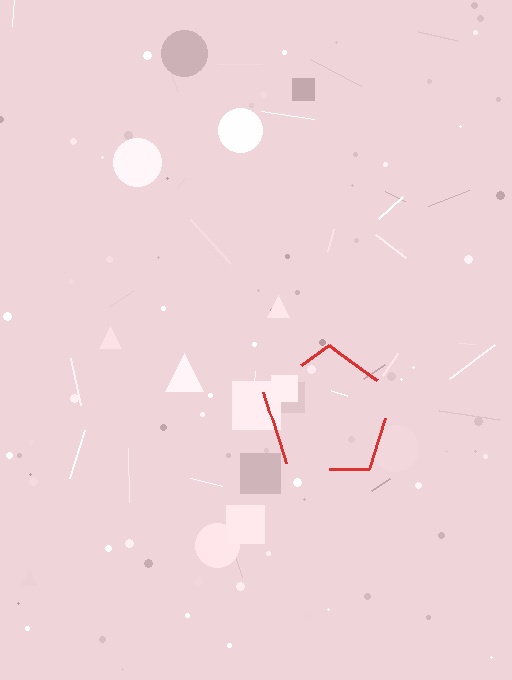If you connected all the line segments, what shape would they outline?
They would outline a pentagon.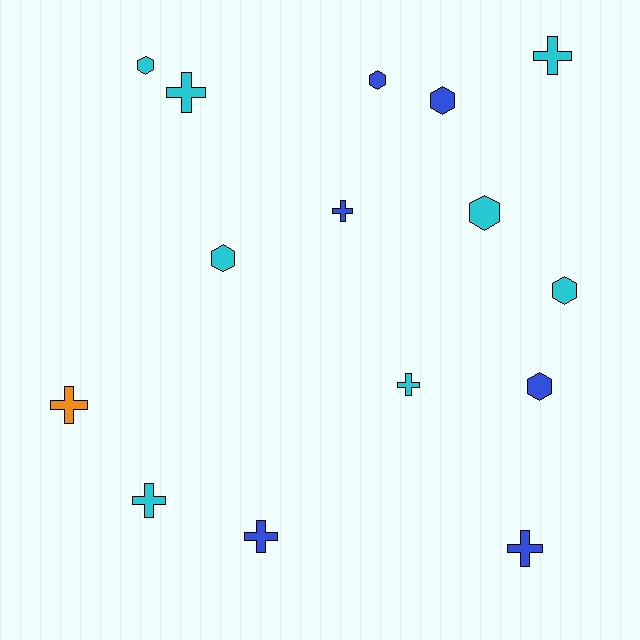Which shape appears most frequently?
Cross, with 8 objects.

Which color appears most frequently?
Cyan, with 8 objects.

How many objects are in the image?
There are 15 objects.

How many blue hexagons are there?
There are 3 blue hexagons.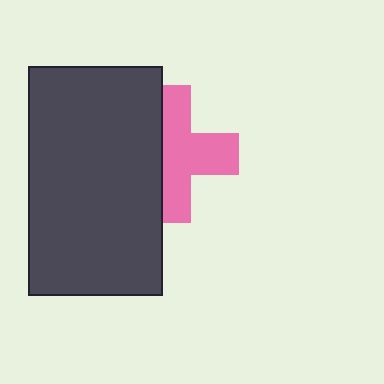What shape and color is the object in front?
The object in front is a dark gray rectangle.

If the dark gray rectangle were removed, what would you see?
You would see the complete pink cross.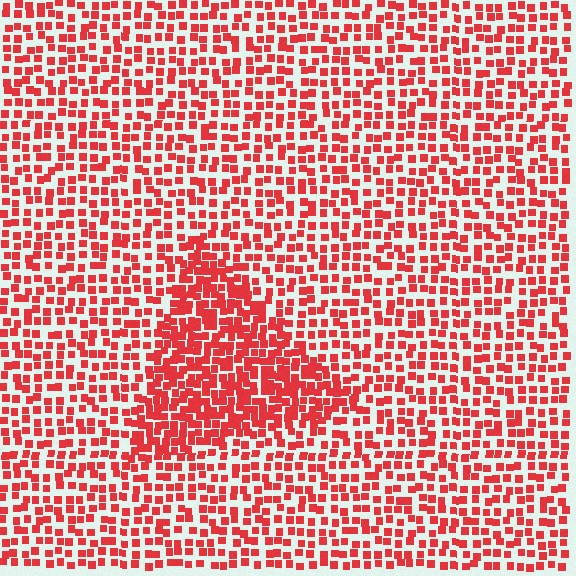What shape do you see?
I see a triangle.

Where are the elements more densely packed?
The elements are more densely packed inside the triangle boundary.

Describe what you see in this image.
The image contains small red elements arranged at two different densities. A triangle-shaped region is visible where the elements are more densely packed than the surrounding area.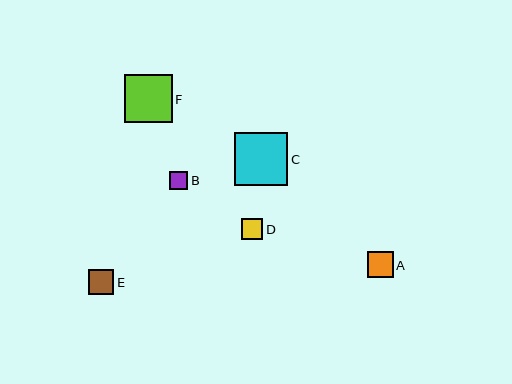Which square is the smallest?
Square B is the smallest with a size of approximately 18 pixels.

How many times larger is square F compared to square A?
Square F is approximately 1.9 times the size of square A.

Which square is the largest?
Square C is the largest with a size of approximately 53 pixels.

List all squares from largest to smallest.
From largest to smallest: C, F, A, E, D, B.